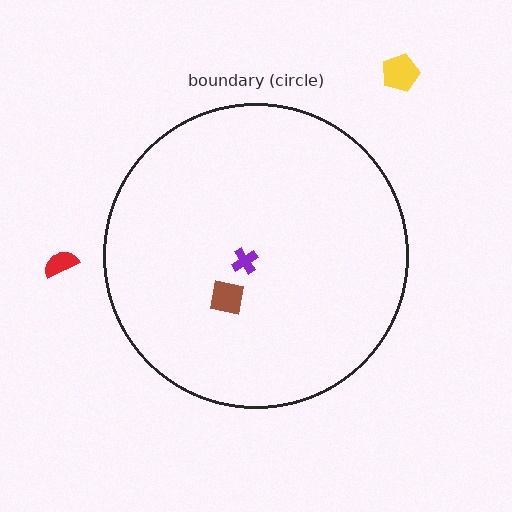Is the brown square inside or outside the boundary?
Inside.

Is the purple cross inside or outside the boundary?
Inside.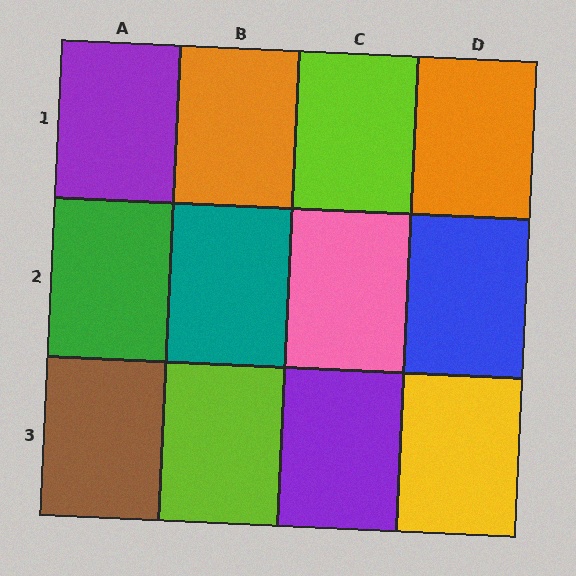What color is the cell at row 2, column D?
Blue.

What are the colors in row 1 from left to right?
Purple, orange, lime, orange.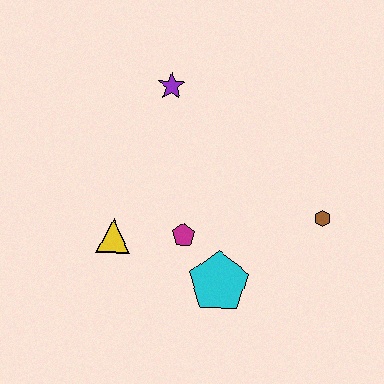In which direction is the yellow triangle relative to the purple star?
The yellow triangle is below the purple star.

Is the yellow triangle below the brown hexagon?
Yes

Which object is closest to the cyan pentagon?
The magenta pentagon is closest to the cyan pentagon.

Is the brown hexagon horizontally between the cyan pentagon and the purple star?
No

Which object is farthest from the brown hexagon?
The yellow triangle is farthest from the brown hexagon.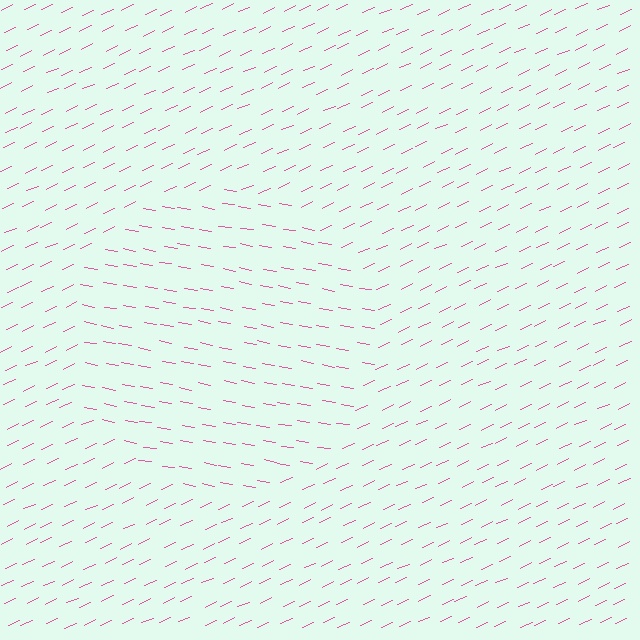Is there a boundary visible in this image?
Yes, there is a texture boundary formed by a change in line orientation.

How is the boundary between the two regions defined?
The boundary is defined purely by a change in line orientation (approximately 35 degrees difference). All lines are the same color and thickness.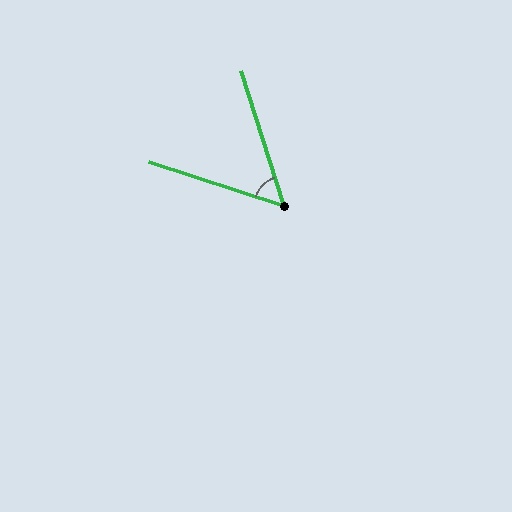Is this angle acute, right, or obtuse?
It is acute.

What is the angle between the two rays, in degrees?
Approximately 54 degrees.